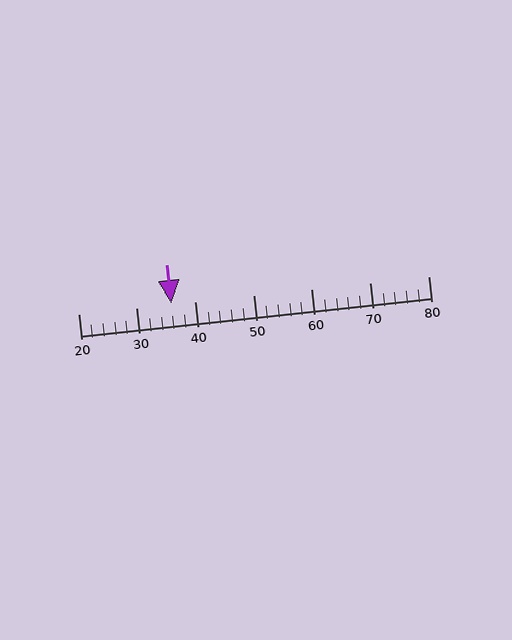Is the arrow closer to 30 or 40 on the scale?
The arrow is closer to 40.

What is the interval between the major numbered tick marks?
The major tick marks are spaced 10 units apart.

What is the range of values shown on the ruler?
The ruler shows values from 20 to 80.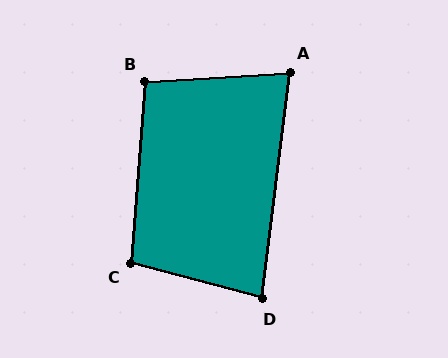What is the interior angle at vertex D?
Approximately 82 degrees (acute).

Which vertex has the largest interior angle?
C, at approximately 101 degrees.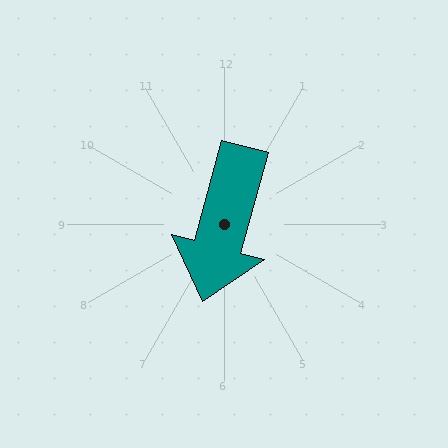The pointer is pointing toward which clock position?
Roughly 7 o'clock.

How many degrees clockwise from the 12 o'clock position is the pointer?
Approximately 195 degrees.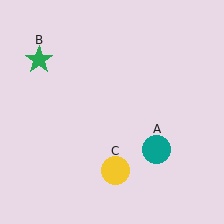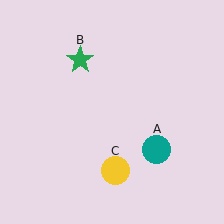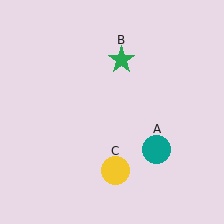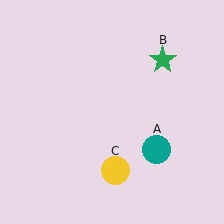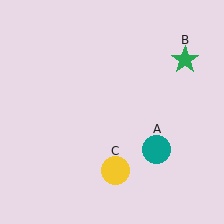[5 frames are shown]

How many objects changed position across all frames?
1 object changed position: green star (object B).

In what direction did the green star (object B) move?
The green star (object B) moved right.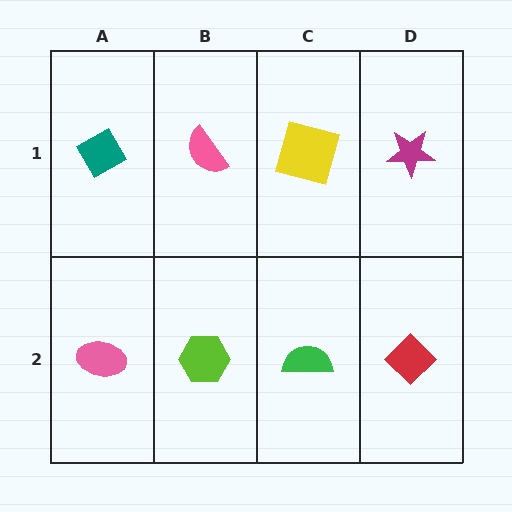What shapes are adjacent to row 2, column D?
A magenta star (row 1, column D), a green semicircle (row 2, column C).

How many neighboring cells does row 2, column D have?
2.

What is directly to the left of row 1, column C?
A pink semicircle.